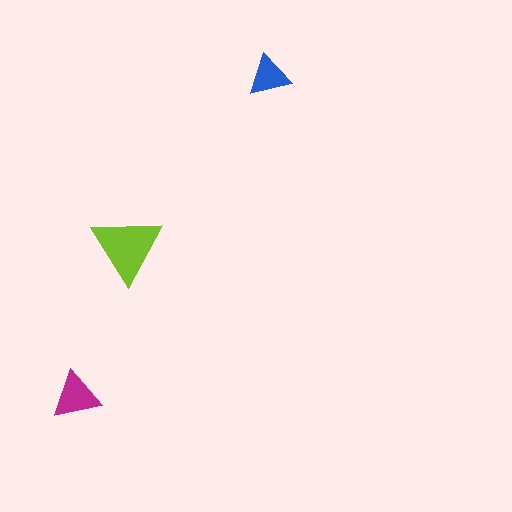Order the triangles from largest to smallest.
the lime one, the magenta one, the blue one.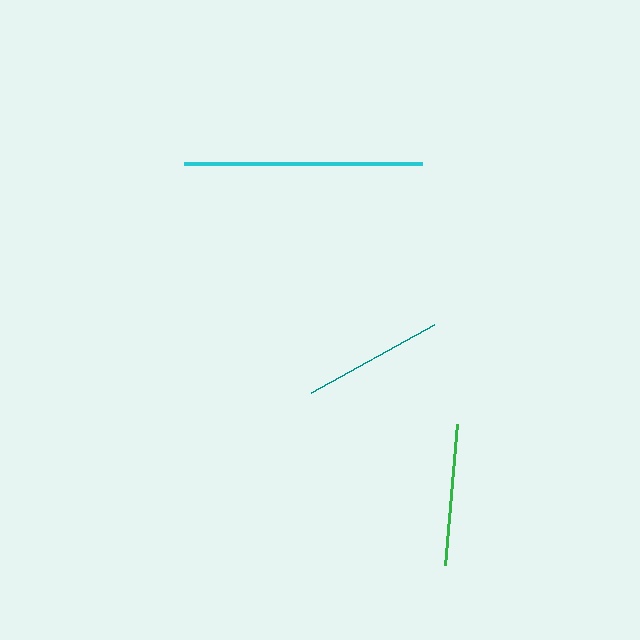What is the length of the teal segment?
The teal segment is approximately 140 pixels long.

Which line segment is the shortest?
The teal line is the shortest at approximately 140 pixels.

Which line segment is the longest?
The cyan line is the longest at approximately 239 pixels.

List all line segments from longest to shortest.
From longest to shortest: cyan, green, teal.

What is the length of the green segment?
The green segment is approximately 142 pixels long.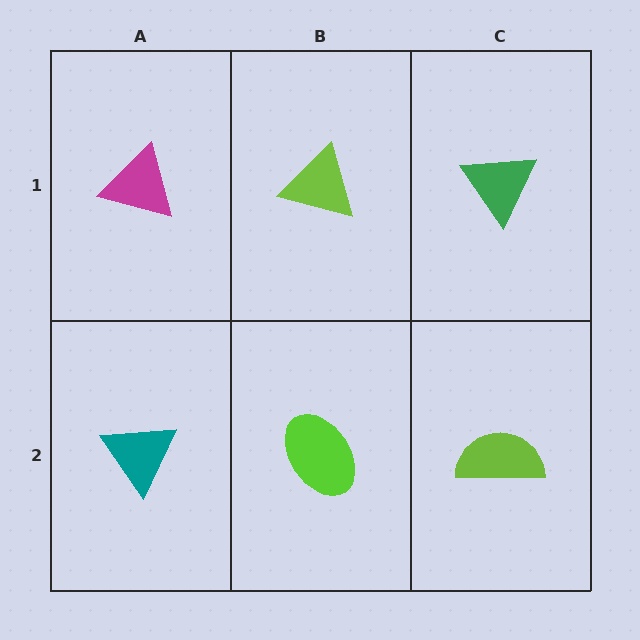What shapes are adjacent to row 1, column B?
A lime ellipse (row 2, column B), a magenta triangle (row 1, column A), a green triangle (row 1, column C).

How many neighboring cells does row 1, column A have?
2.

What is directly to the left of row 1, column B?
A magenta triangle.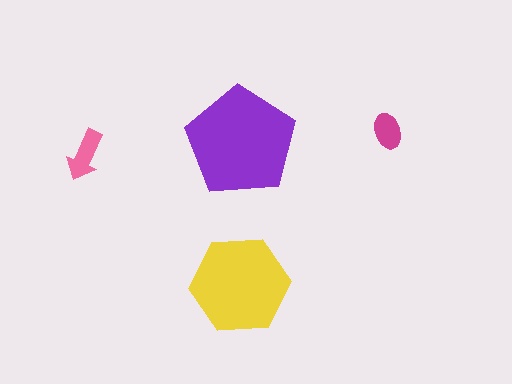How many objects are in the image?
There are 4 objects in the image.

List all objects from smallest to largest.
The magenta ellipse, the pink arrow, the yellow hexagon, the purple pentagon.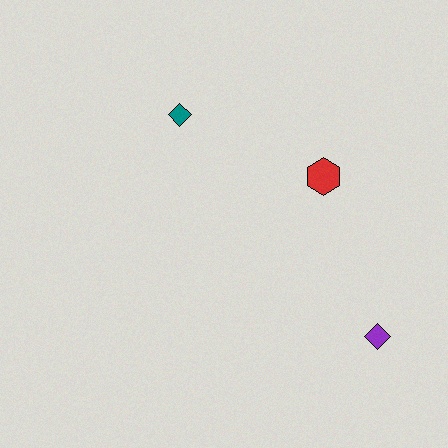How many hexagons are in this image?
There is 1 hexagon.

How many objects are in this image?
There are 3 objects.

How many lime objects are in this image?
There are no lime objects.